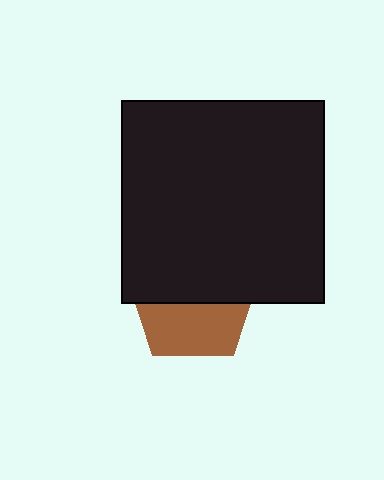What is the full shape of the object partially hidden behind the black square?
The partially hidden object is a brown pentagon.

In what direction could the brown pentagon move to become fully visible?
The brown pentagon could move down. That would shift it out from behind the black square entirely.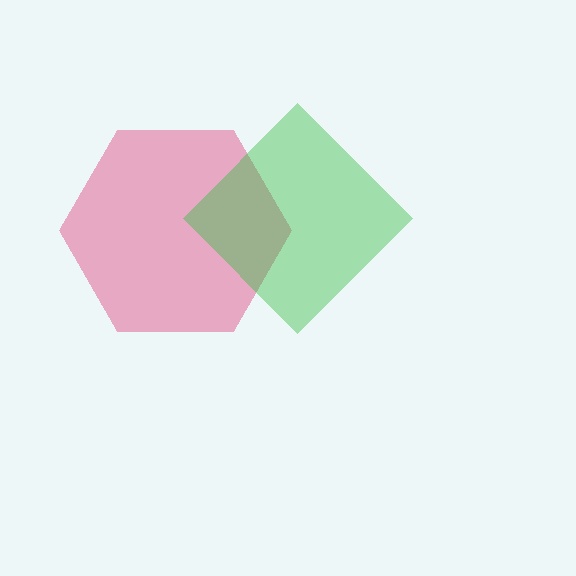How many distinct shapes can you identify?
There are 2 distinct shapes: a pink hexagon, a green diamond.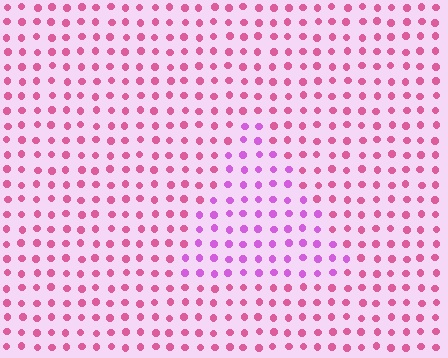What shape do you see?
I see a triangle.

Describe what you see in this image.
The image is filled with small pink elements in a uniform arrangement. A triangle-shaped region is visible where the elements are tinted to a slightly different hue, forming a subtle color boundary.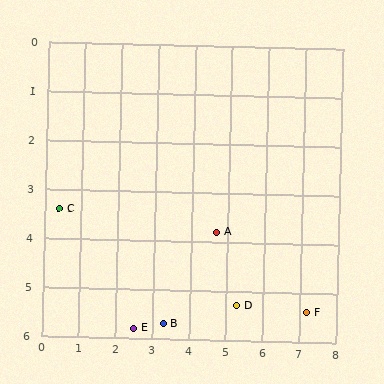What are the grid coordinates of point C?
Point C is at approximately (0.4, 3.4).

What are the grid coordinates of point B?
Point B is at approximately (3.3, 5.7).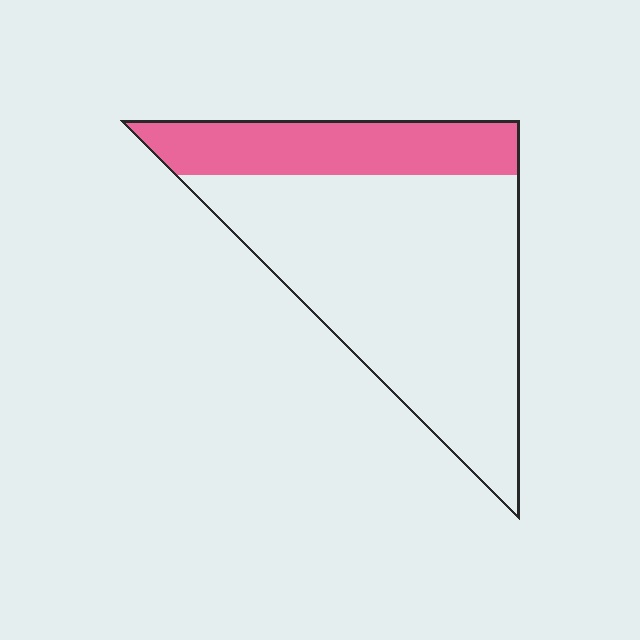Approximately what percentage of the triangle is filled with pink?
Approximately 25%.